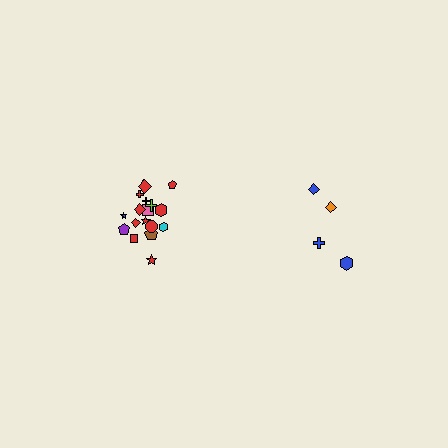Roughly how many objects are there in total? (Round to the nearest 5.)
Roughly 20 objects in total.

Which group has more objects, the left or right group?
The left group.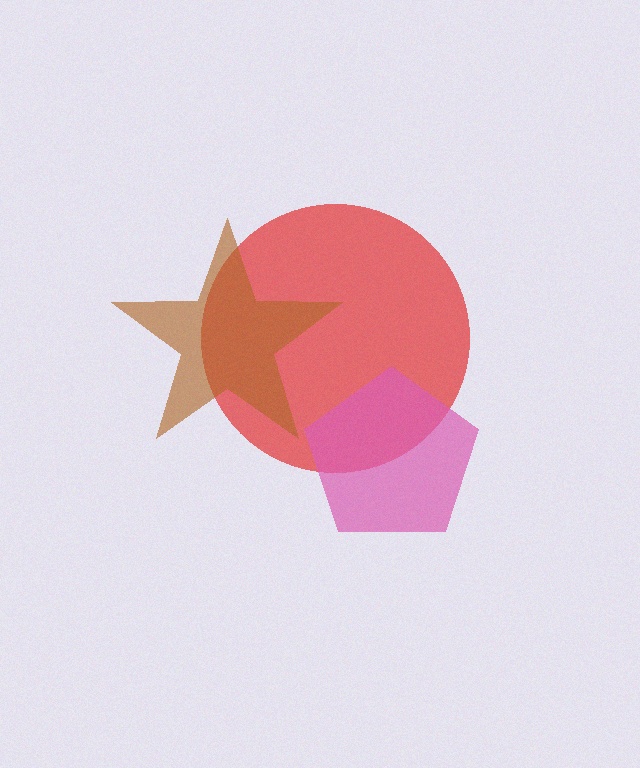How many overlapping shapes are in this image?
There are 3 overlapping shapes in the image.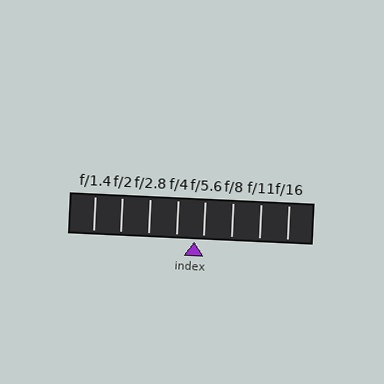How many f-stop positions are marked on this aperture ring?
There are 8 f-stop positions marked.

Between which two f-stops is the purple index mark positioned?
The index mark is between f/4 and f/5.6.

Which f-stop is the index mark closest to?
The index mark is closest to f/5.6.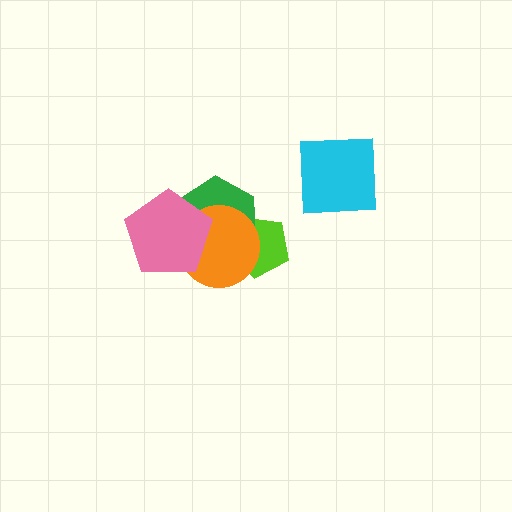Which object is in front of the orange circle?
The pink pentagon is in front of the orange circle.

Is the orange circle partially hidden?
Yes, it is partially covered by another shape.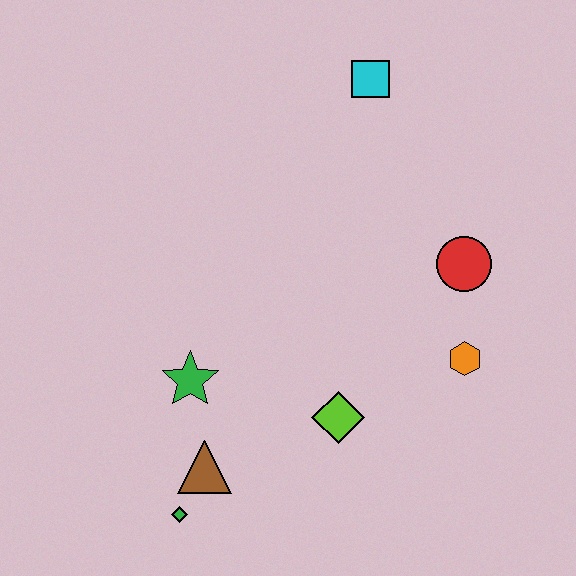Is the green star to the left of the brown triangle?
Yes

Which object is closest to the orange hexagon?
The red circle is closest to the orange hexagon.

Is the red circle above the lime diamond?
Yes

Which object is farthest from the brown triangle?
The cyan square is farthest from the brown triangle.